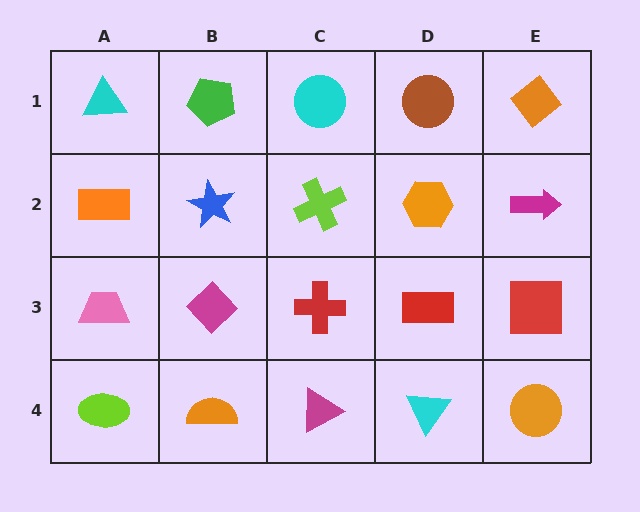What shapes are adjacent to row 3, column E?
A magenta arrow (row 2, column E), an orange circle (row 4, column E), a red rectangle (row 3, column D).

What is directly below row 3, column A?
A lime ellipse.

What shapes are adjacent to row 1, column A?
An orange rectangle (row 2, column A), a green pentagon (row 1, column B).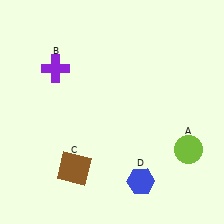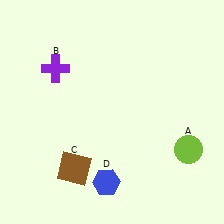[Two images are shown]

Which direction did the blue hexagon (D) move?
The blue hexagon (D) moved left.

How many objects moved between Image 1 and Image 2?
1 object moved between the two images.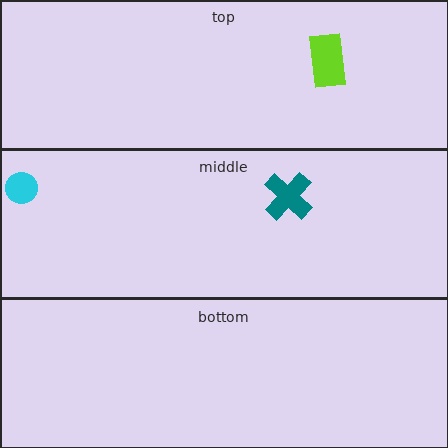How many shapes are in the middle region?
2.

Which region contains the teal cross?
The middle region.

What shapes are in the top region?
The lime rectangle.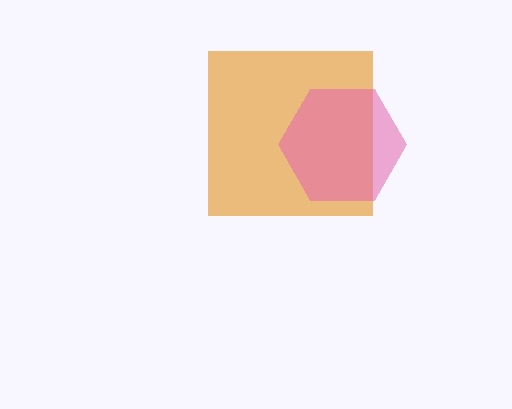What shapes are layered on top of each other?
The layered shapes are: an orange square, a pink hexagon.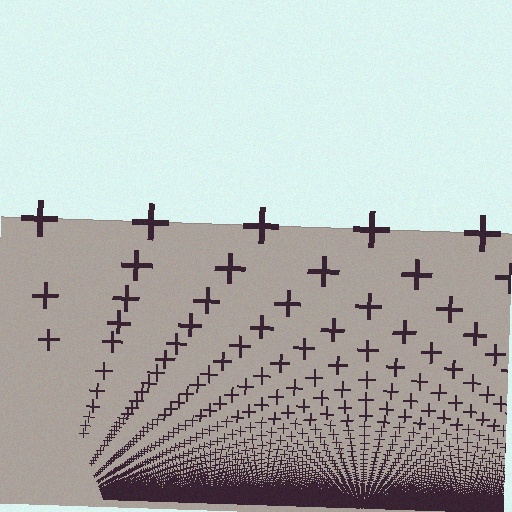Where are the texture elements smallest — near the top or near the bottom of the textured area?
Near the bottom.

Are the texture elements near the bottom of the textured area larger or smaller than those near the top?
Smaller. The gradient is inverted — elements near the bottom are smaller and denser.